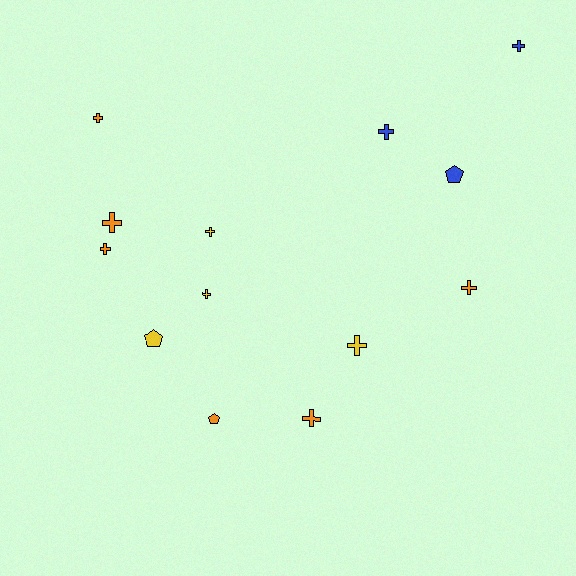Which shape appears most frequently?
Cross, with 10 objects.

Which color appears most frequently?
Orange, with 6 objects.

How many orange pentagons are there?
There is 1 orange pentagon.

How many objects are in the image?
There are 13 objects.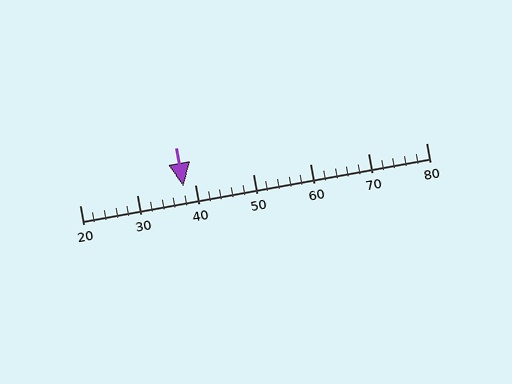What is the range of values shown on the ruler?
The ruler shows values from 20 to 80.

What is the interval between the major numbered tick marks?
The major tick marks are spaced 10 units apart.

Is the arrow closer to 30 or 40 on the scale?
The arrow is closer to 40.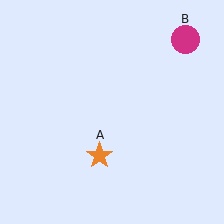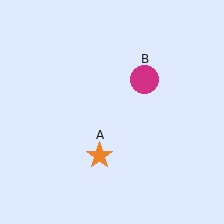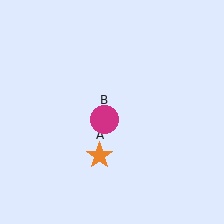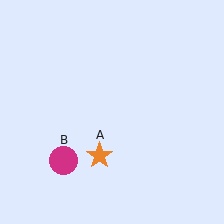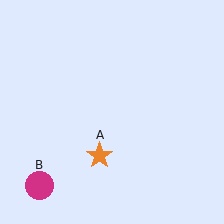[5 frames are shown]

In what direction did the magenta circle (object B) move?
The magenta circle (object B) moved down and to the left.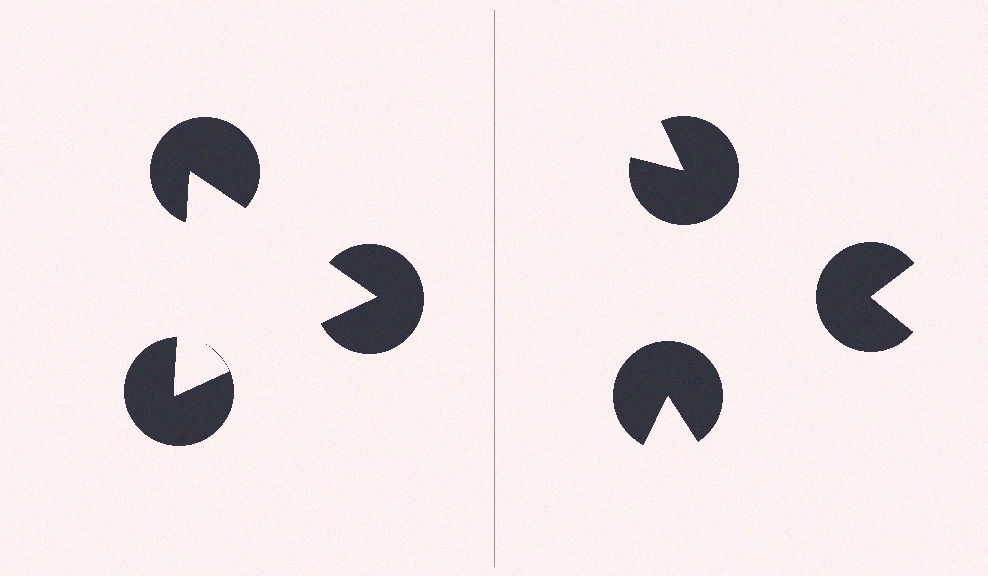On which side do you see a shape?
An illusory triangle appears on the left side. On the right side the wedge cuts are rotated, so no coherent shape forms.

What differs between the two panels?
The pac-man discs are positioned identically on both sides; only the wedge orientations differ. On the left they align to a triangle; on the right they are misaligned.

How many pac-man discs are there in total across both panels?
6 — 3 on each side.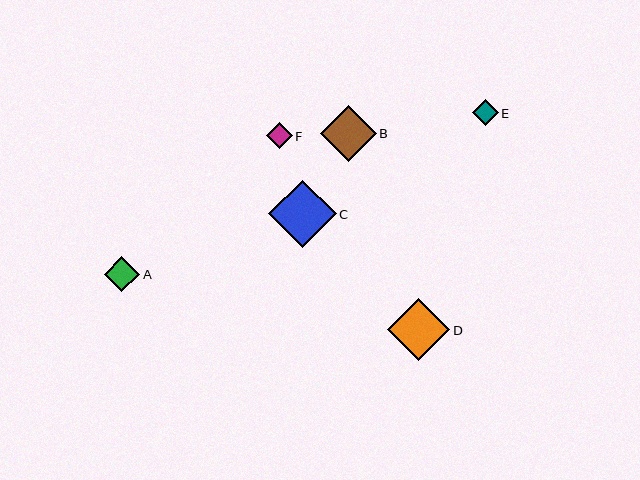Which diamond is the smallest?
Diamond F is the smallest with a size of approximately 26 pixels.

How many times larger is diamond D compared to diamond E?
Diamond D is approximately 2.4 times the size of diamond E.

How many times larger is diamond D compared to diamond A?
Diamond D is approximately 1.7 times the size of diamond A.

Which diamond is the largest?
Diamond C is the largest with a size of approximately 68 pixels.